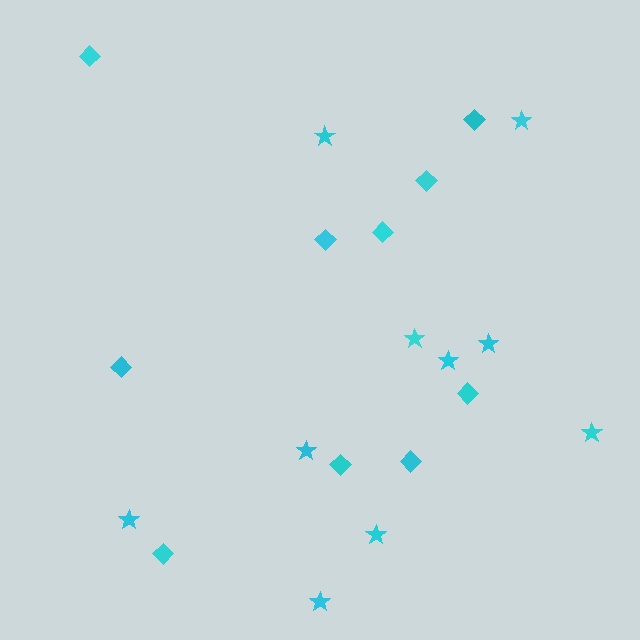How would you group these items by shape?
There are 2 groups: one group of diamonds (10) and one group of stars (10).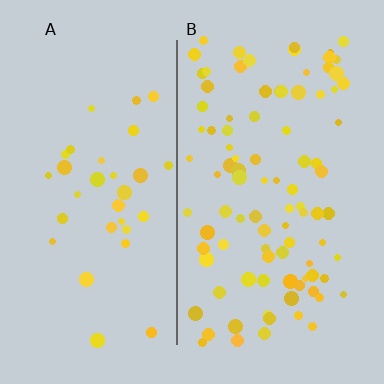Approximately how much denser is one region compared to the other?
Approximately 2.9× — region B over region A.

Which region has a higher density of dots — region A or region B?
B (the right).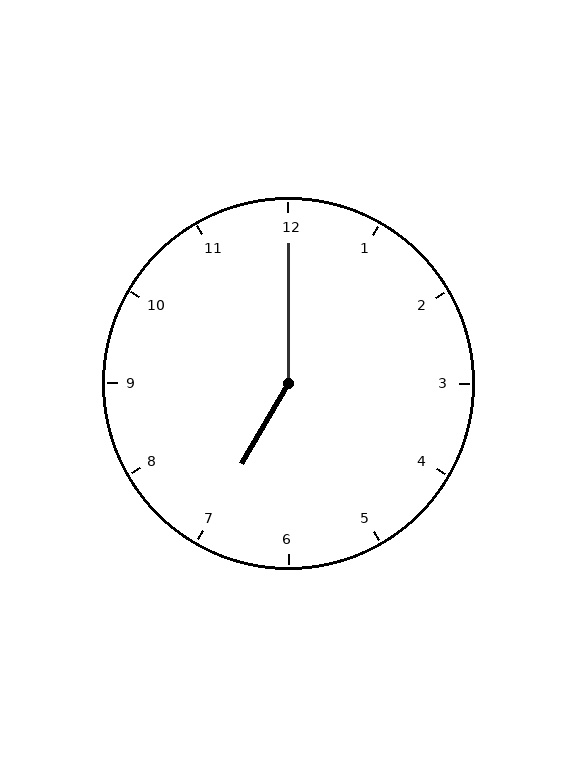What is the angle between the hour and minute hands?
Approximately 150 degrees.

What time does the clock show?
7:00.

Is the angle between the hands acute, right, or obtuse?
It is obtuse.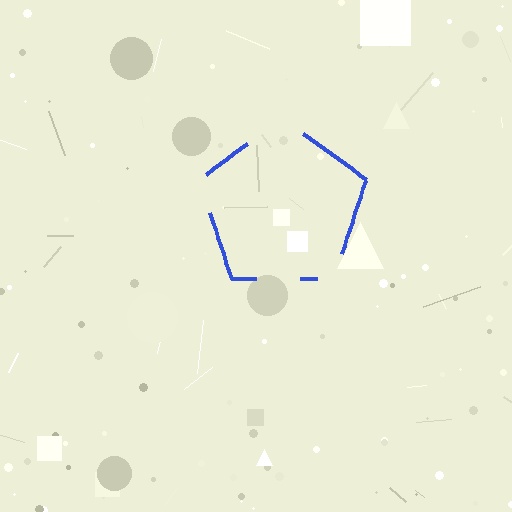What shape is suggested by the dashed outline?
The dashed outline suggests a pentagon.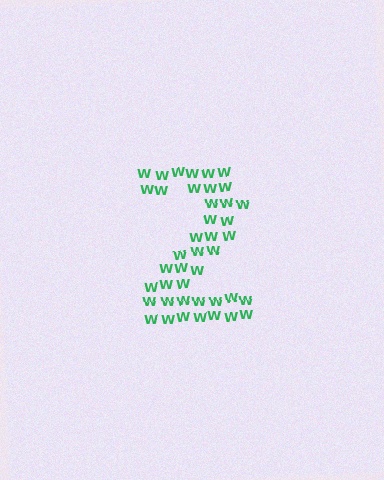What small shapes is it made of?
It is made of small letter W's.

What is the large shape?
The large shape is the digit 2.